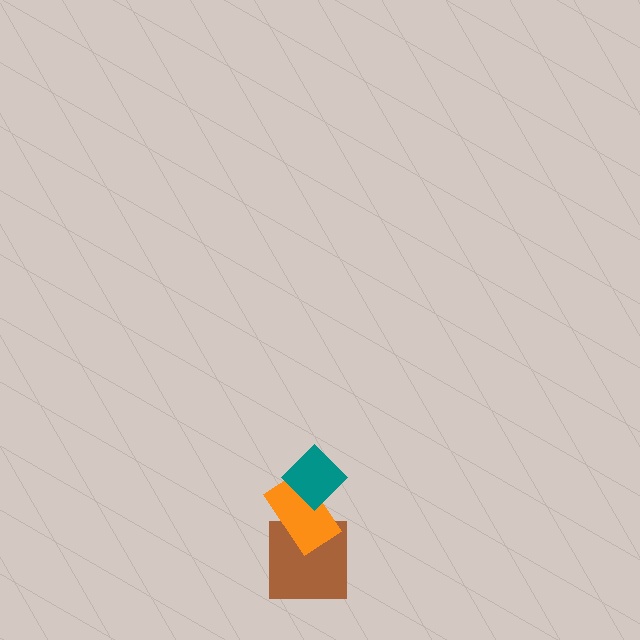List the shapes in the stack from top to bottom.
From top to bottom: the teal diamond, the orange rectangle, the brown square.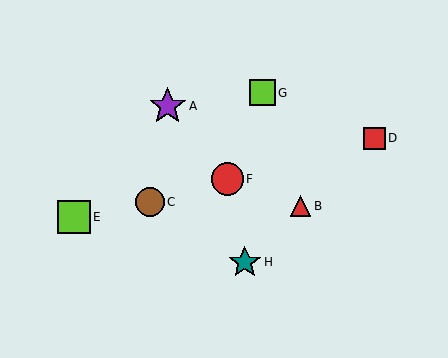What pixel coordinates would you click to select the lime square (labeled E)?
Click at (74, 217) to select the lime square E.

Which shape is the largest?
The purple star (labeled A) is the largest.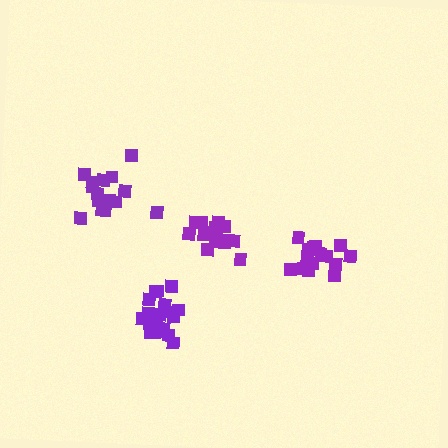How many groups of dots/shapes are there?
There are 4 groups.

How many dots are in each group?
Group 1: 21 dots, Group 2: 15 dots, Group 3: 16 dots, Group 4: 17 dots (69 total).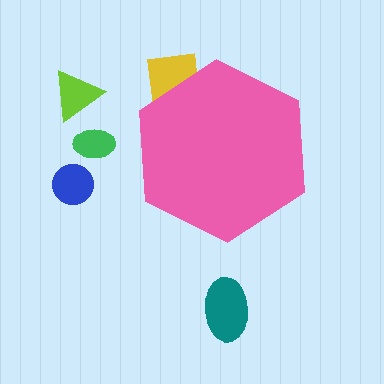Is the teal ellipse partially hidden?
No, the teal ellipse is fully visible.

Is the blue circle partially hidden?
No, the blue circle is fully visible.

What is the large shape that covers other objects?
A pink hexagon.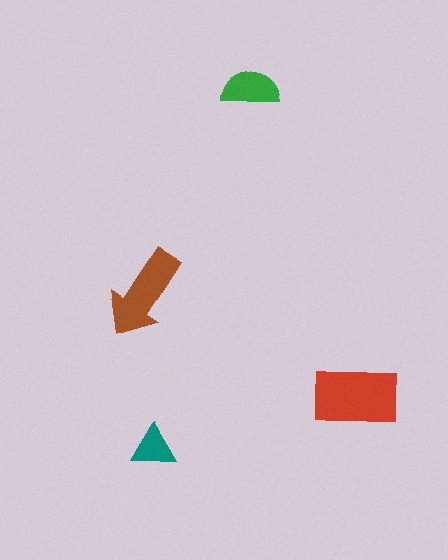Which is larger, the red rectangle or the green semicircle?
The red rectangle.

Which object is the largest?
The red rectangle.